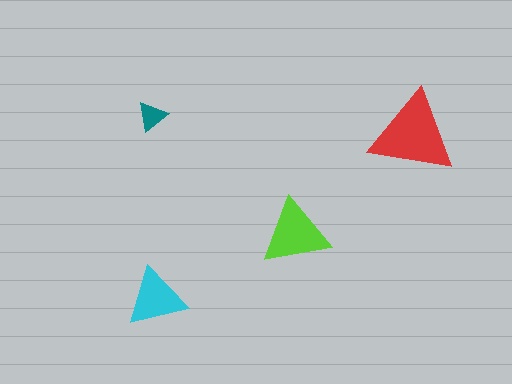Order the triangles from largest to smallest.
the red one, the lime one, the cyan one, the teal one.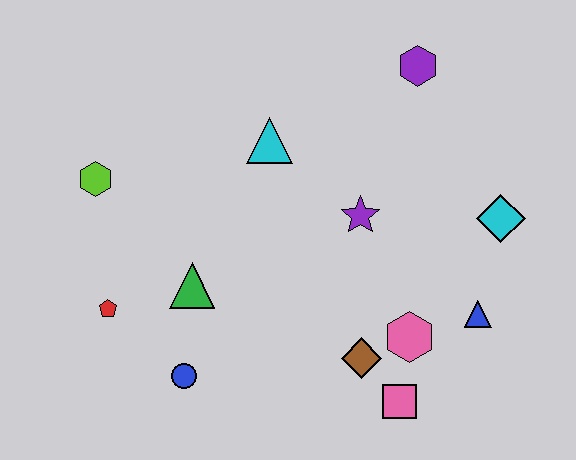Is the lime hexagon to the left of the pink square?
Yes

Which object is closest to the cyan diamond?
The blue triangle is closest to the cyan diamond.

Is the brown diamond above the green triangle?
No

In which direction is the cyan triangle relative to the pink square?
The cyan triangle is above the pink square.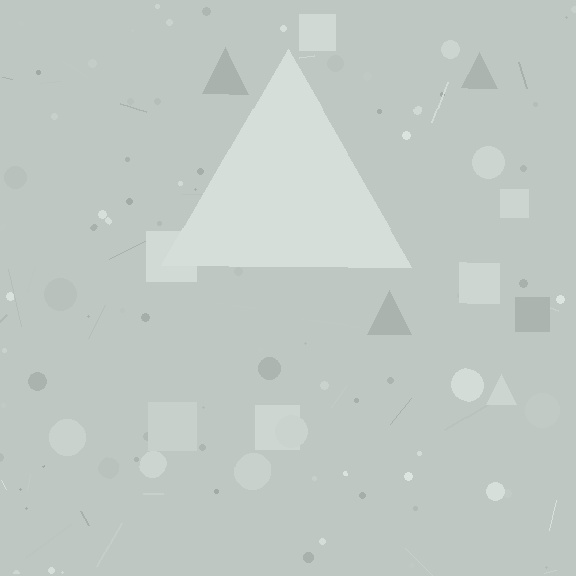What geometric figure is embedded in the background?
A triangle is embedded in the background.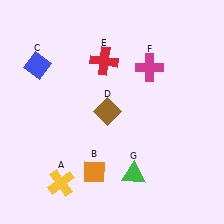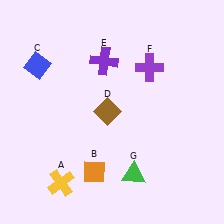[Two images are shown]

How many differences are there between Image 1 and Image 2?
There are 2 differences between the two images.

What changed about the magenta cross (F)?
In Image 1, F is magenta. In Image 2, it changed to purple.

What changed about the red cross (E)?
In Image 1, E is red. In Image 2, it changed to purple.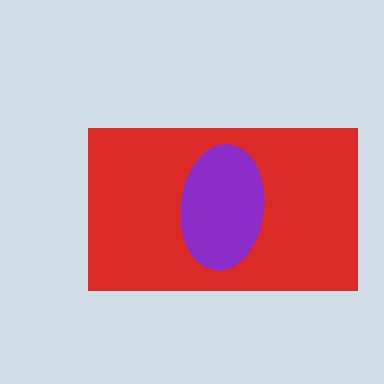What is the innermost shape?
The purple ellipse.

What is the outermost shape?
The red rectangle.